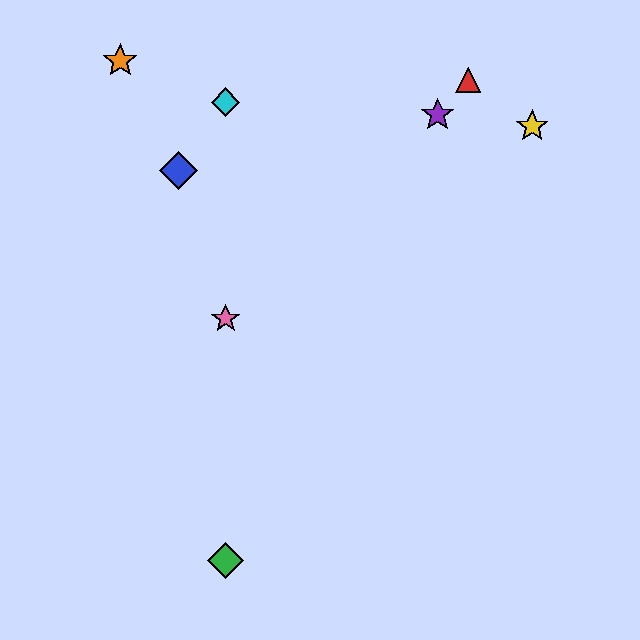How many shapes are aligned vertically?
3 shapes (the green diamond, the cyan diamond, the pink star) are aligned vertically.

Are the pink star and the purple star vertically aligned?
No, the pink star is at x≈226 and the purple star is at x≈438.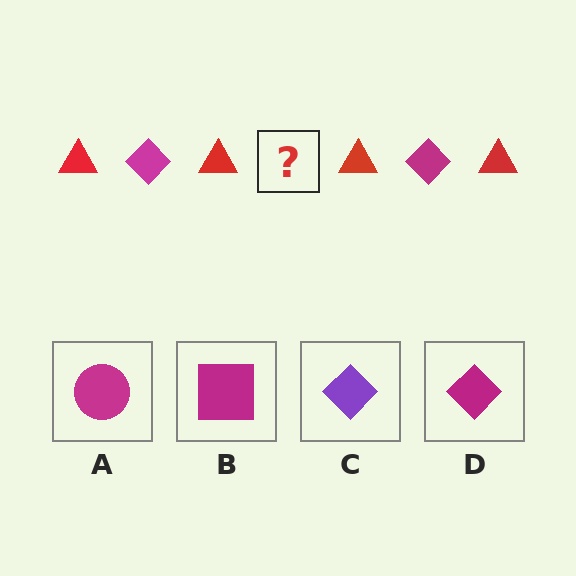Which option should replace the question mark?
Option D.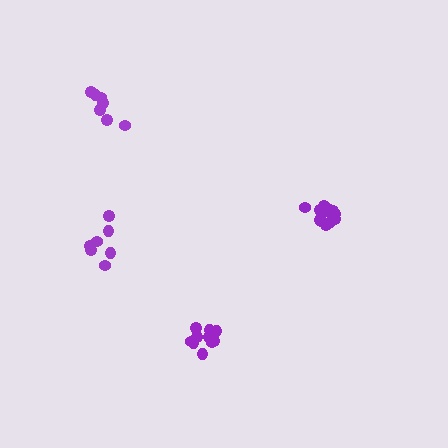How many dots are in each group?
Group 1: 10 dots, Group 2: 7 dots, Group 3: 7 dots, Group 4: 13 dots (37 total).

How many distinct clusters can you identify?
There are 4 distinct clusters.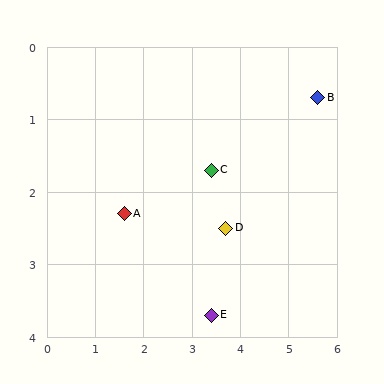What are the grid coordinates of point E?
Point E is at approximately (3.4, 3.7).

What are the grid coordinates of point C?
Point C is at approximately (3.4, 1.7).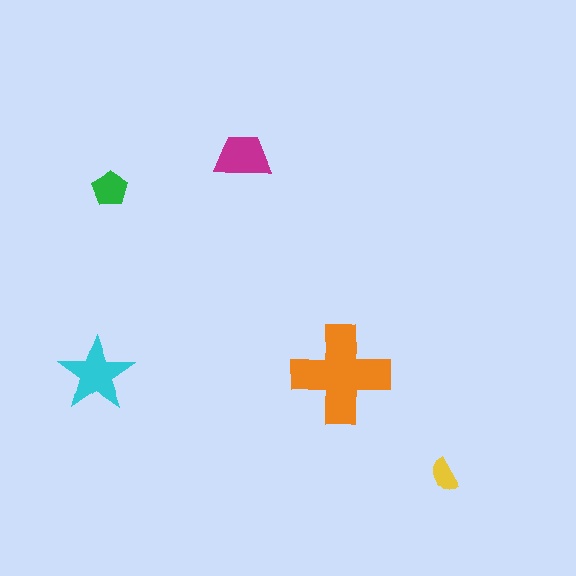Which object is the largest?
The orange cross.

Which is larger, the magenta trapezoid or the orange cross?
The orange cross.